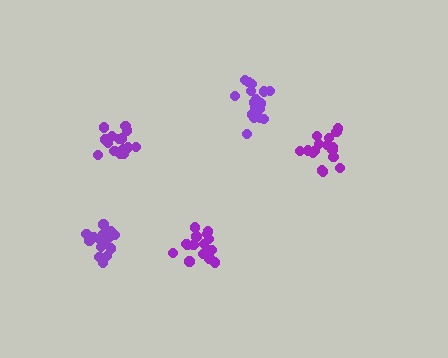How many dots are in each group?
Group 1: 16 dots, Group 2: 15 dots, Group 3: 16 dots, Group 4: 17 dots, Group 5: 16 dots (80 total).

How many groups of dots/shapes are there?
There are 5 groups.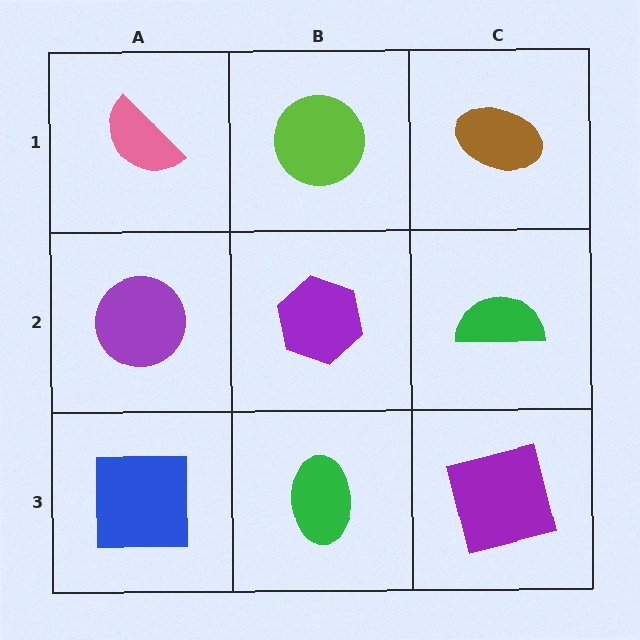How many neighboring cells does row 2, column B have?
4.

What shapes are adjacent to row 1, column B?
A purple hexagon (row 2, column B), a pink semicircle (row 1, column A), a brown ellipse (row 1, column C).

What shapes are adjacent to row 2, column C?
A brown ellipse (row 1, column C), a purple square (row 3, column C), a purple hexagon (row 2, column B).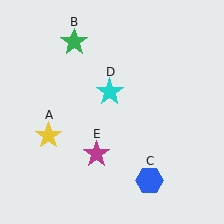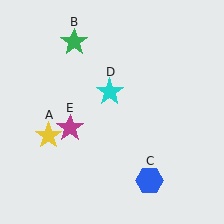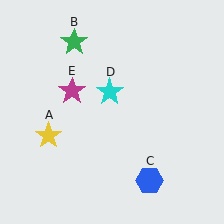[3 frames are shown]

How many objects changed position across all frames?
1 object changed position: magenta star (object E).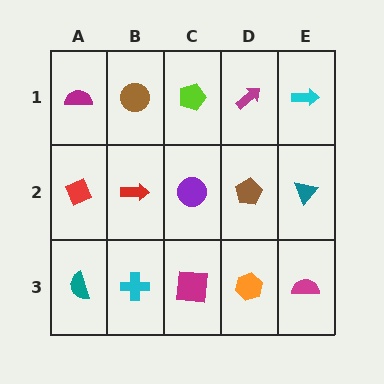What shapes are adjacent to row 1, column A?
A red diamond (row 2, column A), a brown circle (row 1, column B).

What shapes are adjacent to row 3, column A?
A red diamond (row 2, column A), a cyan cross (row 3, column B).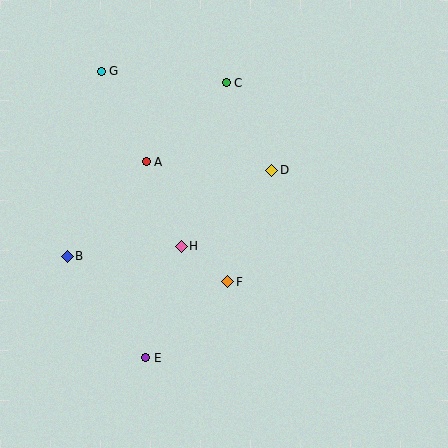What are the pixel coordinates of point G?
Point G is at (101, 71).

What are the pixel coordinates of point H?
Point H is at (181, 246).